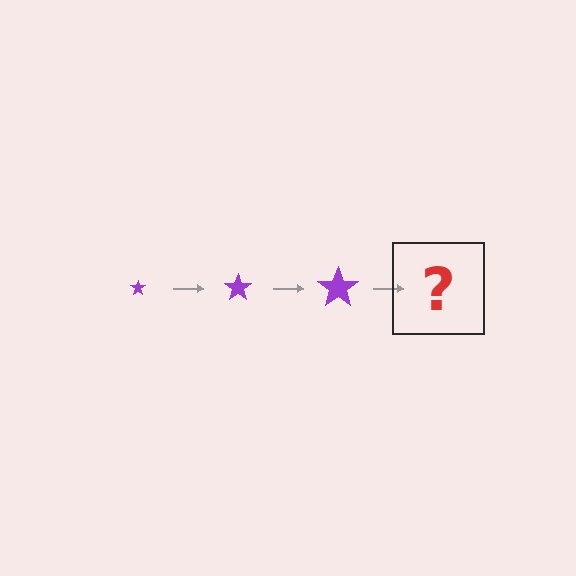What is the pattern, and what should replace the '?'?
The pattern is that the star gets progressively larger each step. The '?' should be a purple star, larger than the previous one.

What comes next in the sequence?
The next element should be a purple star, larger than the previous one.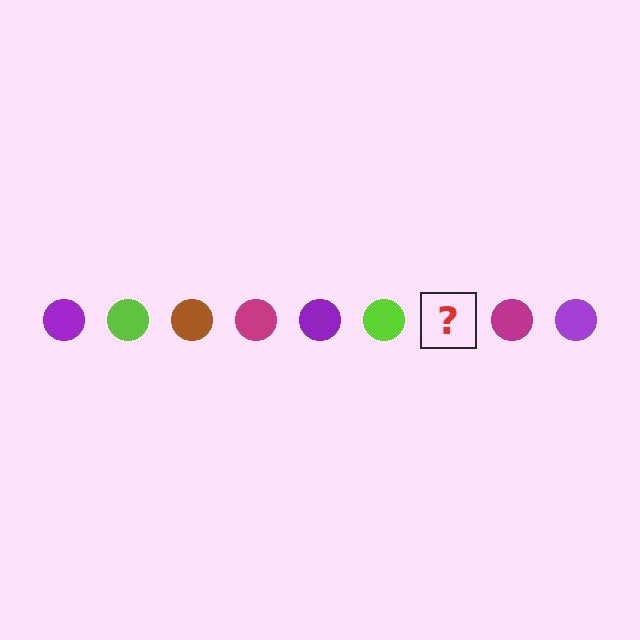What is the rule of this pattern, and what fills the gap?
The rule is that the pattern cycles through purple, lime, brown, magenta circles. The gap should be filled with a brown circle.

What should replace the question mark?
The question mark should be replaced with a brown circle.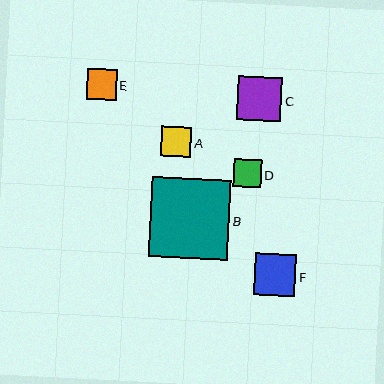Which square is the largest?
Square B is the largest with a size of approximately 79 pixels.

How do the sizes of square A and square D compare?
Square A and square D are approximately the same size.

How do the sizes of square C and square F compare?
Square C and square F are approximately the same size.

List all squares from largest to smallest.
From largest to smallest: B, C, F, E, A, D.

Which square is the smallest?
Square D is the smallest with a size of approximately 28 pixels.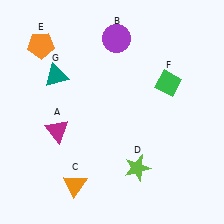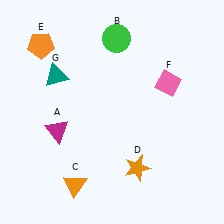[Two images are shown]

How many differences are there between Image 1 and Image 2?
There are 3 differences between the two images.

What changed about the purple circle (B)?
In Image 1, B is purple. In Image 2, it changed to green.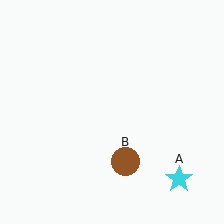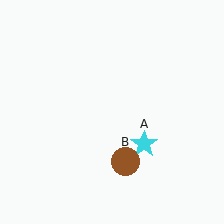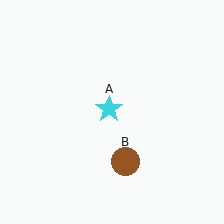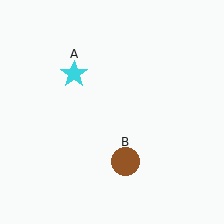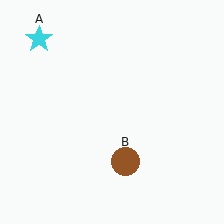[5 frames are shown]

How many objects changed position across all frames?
1 object changed position: cyan star (object A).